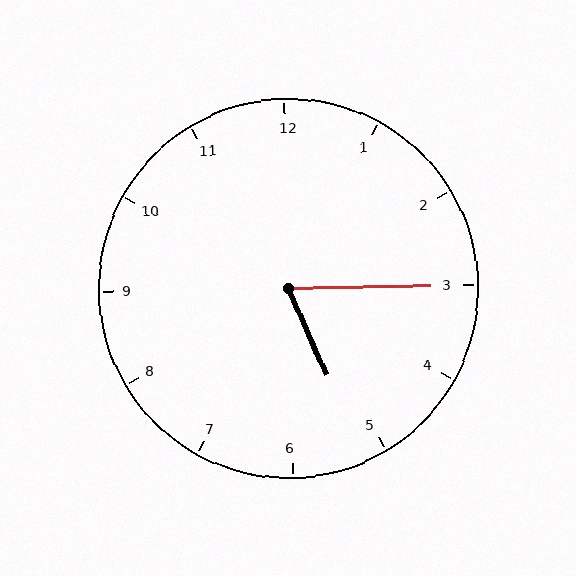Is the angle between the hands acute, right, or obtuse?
It is acute.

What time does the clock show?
5:15.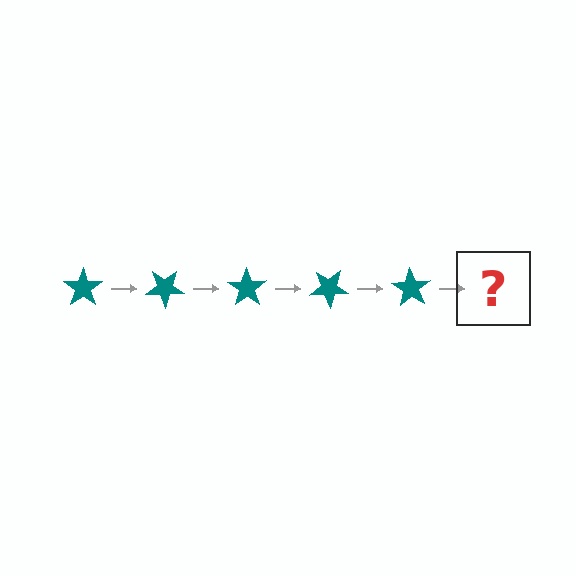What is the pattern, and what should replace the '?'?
The pattern is that the star rotates 35 degrees each step. The '?' should be a teal star rotated 175 degrees.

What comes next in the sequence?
The next element should be a teal star rotated 175 degrees.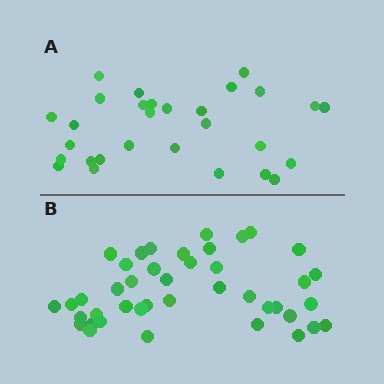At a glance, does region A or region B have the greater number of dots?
Region B (the bottom region) has more dots.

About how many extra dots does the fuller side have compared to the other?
Region B has approximately 15 more dots than region A.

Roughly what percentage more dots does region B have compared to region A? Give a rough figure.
About 45% more.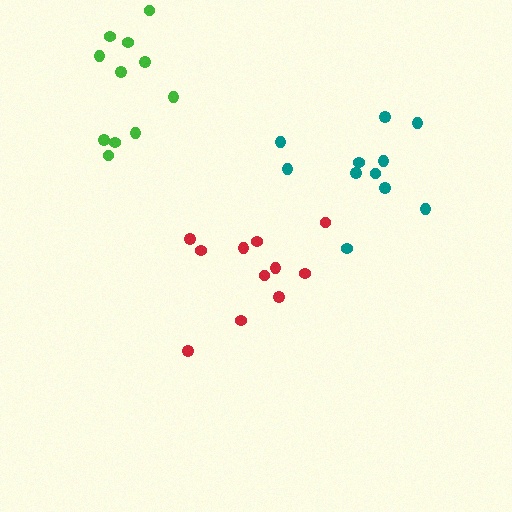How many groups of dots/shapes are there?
There are 3 groups.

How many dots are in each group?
Group 1: 11 dots, Group 2: 11 dots, Group 3: 11 dots (33 total).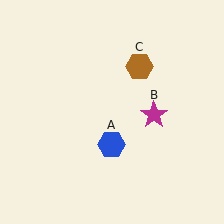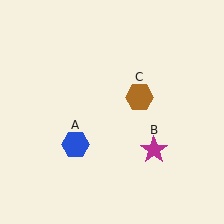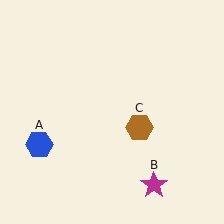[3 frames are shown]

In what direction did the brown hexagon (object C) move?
The brown hexagon (object C) moved down.